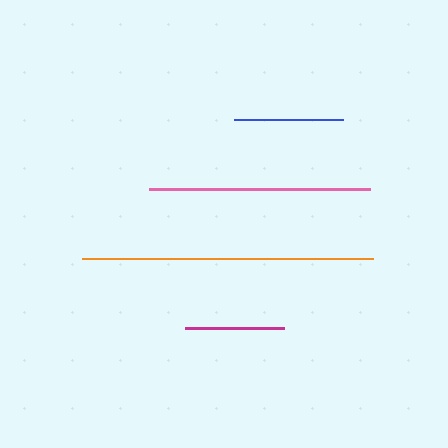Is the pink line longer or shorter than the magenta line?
The pink line is longer than the magenta line.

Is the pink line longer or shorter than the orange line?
The orange line is longer than the pink line.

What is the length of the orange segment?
The orange segment is approximately 292 pixels long.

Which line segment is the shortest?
The magenta line is the shortest at approximately 100 pixels.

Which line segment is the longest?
The orange line is the longest at approximately 292 pixels.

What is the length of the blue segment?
The blue segment is approximately 109 pixels long.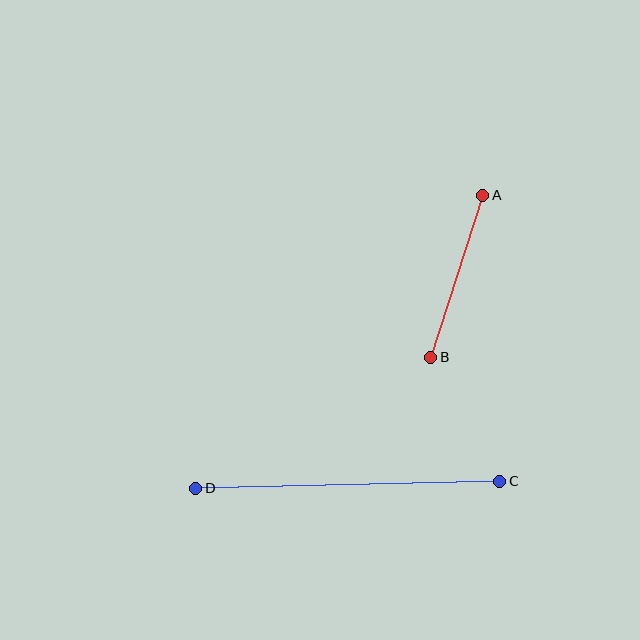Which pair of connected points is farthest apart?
Points C and D are farthest apart.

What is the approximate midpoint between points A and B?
The midpoint is at approximately (457, 276) pixels.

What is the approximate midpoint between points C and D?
The midpoint is at approximately (348, 485) pixels.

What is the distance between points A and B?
The distance is approximately 170 pixels.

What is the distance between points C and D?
The distance is approximately 304 pixels.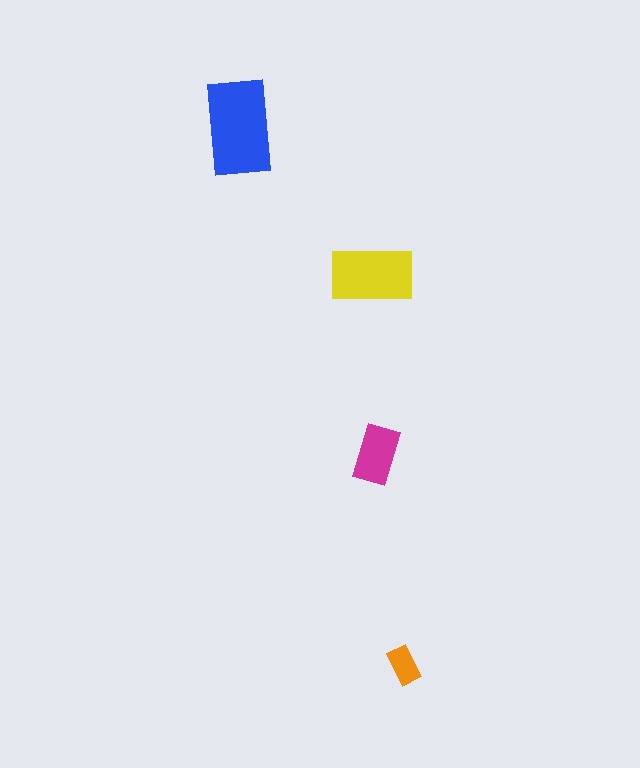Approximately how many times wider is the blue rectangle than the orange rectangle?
About 2.5 times wider.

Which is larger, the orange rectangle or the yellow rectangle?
The yellow one.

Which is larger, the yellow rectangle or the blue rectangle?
The blue one.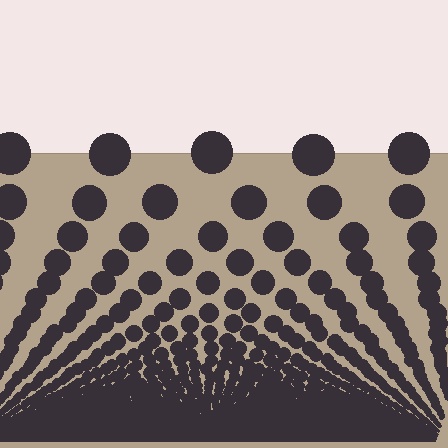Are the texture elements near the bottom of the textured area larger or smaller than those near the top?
Smaller. The gradient is inverted — elements near the bottom are smaller and denser.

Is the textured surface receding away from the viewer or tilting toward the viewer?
The surface appears to tilt toward the viewer. Texture elements get larger and sparser toward the top.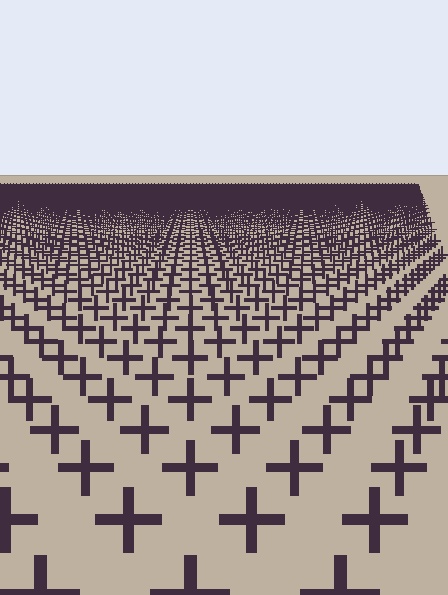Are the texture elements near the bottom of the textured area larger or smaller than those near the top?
Larger. Near the bottom, elements are closer to the viewer and appear at a bigger on-screen size.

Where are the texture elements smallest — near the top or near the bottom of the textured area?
Near the top.